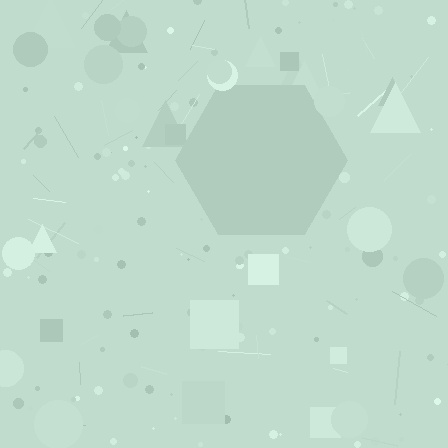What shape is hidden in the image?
A hexagon is hidden in the image.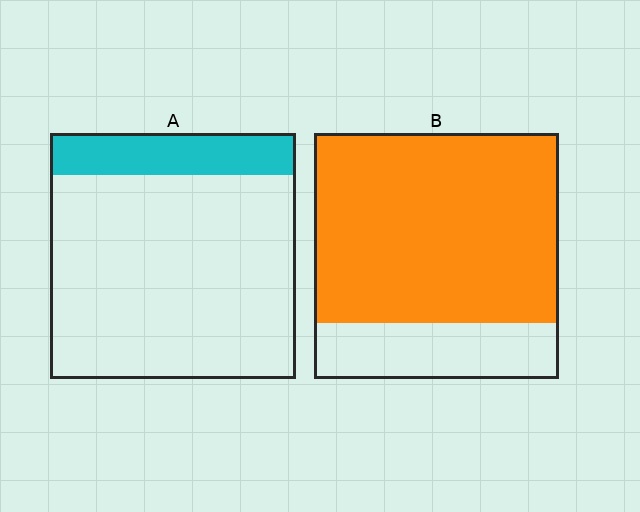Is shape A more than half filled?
No.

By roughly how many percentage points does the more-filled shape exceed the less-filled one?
By roughly 60 percentage points (B over A).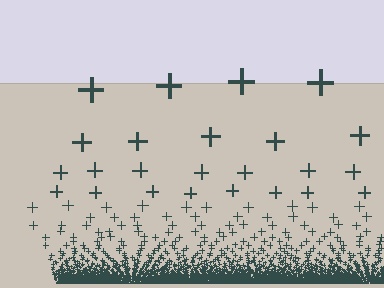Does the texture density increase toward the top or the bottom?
Density increases toward the bottom.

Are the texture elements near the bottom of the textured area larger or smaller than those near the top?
Smaller. The gradient is inverted — elements near the bottom are smaller and denser.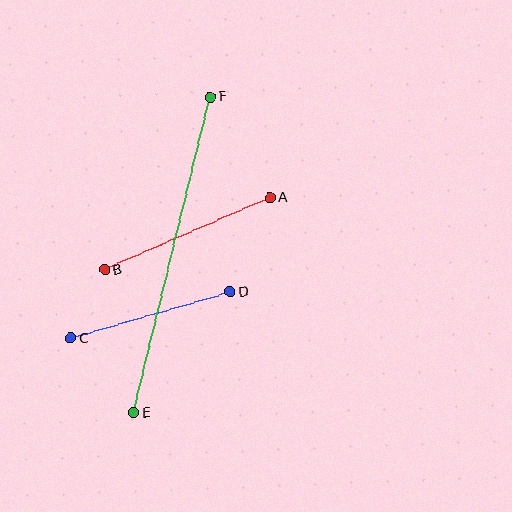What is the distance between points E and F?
The distance is approximately 325 pixels.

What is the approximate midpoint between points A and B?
The midpoint is at approximately (187, 234) pixels.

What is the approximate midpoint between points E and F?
The midpoint is at approximately (172, 255) pixels.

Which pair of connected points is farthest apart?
Points E and F are farthest apart.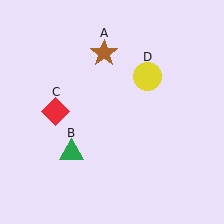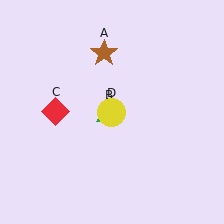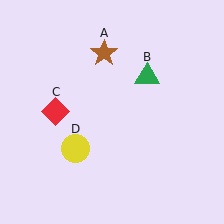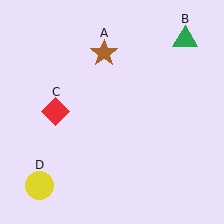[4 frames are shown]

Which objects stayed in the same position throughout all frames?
Brown star (object A) and red diamond (object C) remained stationary.